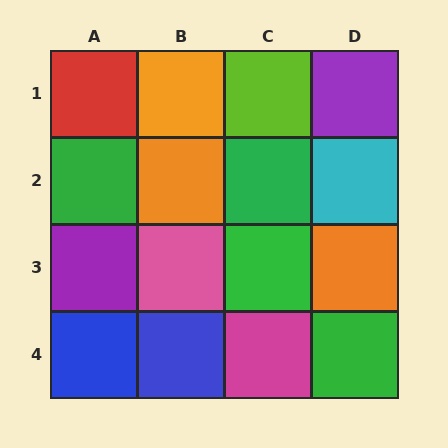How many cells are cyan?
1 cell is cyan.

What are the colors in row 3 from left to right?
Purple, pink, green, orange.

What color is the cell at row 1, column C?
Lime.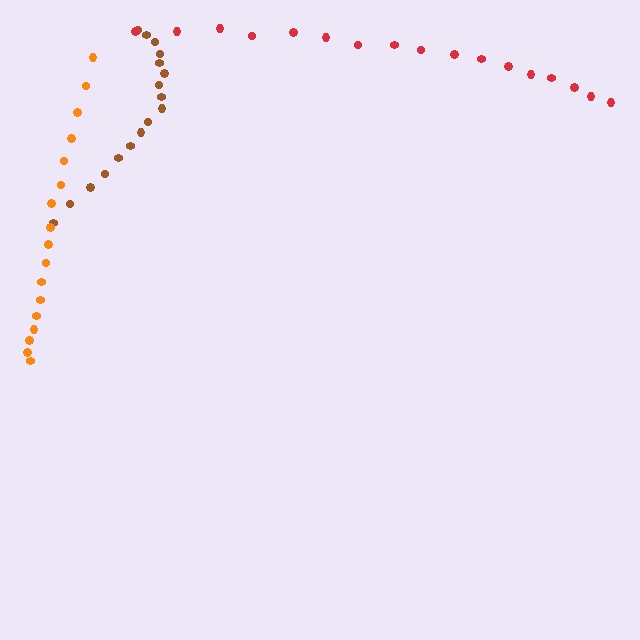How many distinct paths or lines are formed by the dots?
There are 3 distinct paths.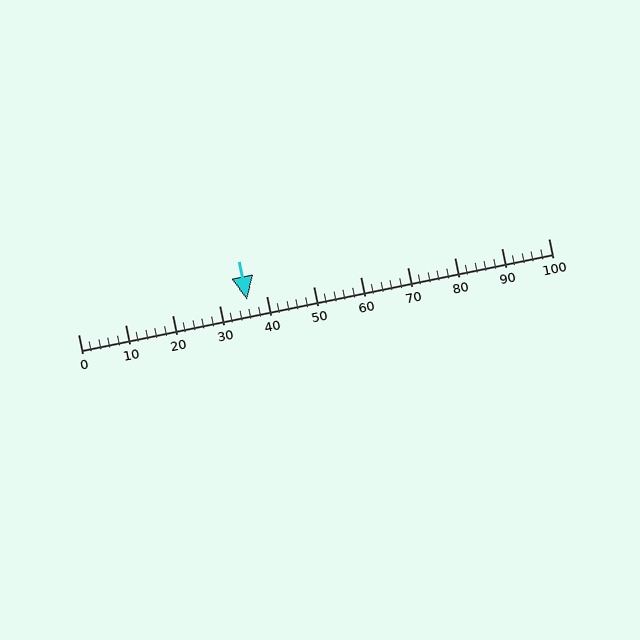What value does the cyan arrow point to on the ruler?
The cyan arrow points to approximately 36.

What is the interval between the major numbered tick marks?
The major tick marks are spaced 10 units apart.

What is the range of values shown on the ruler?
The ruler shows values from 0 to 100.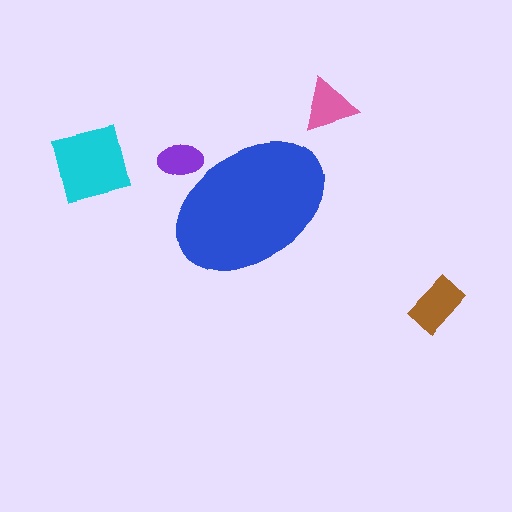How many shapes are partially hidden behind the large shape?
1 shape is partially hidden.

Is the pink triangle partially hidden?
No, the pink triangle is fully visible.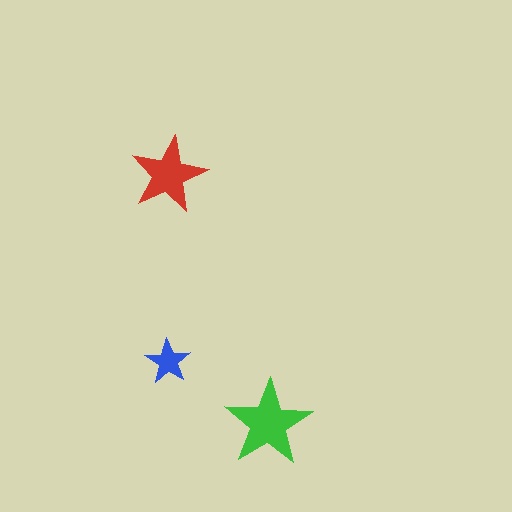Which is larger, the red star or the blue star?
The red one.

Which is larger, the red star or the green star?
The green one.